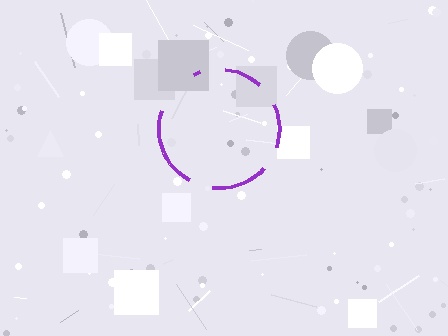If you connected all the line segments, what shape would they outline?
They would outline a circle.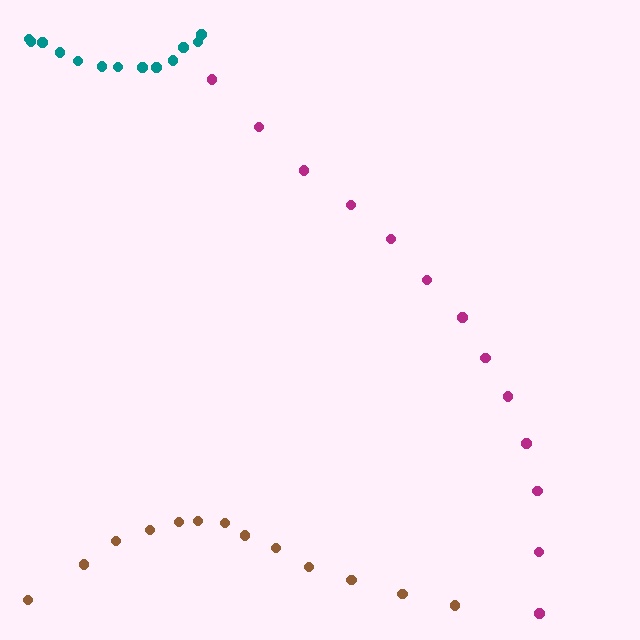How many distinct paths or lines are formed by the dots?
There are 3 distinct paths.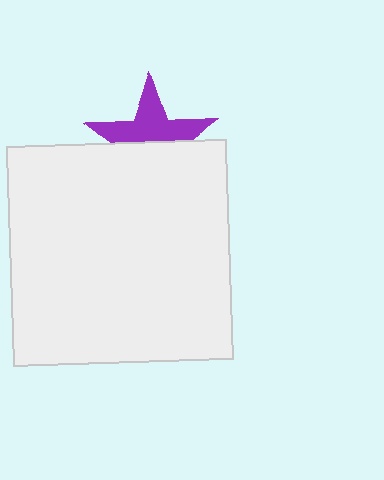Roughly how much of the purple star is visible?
About half of it is visible (roughly 51%).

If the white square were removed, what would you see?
You would see the complete purple star.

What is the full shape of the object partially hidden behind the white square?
The partially hidden object is a purple star.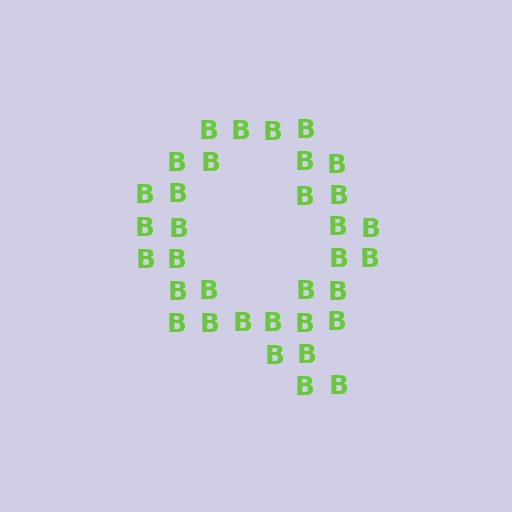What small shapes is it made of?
It is made of small letter B's.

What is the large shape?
The large shape is the letter Q.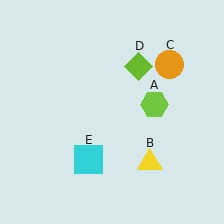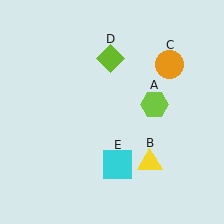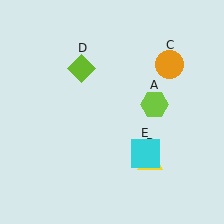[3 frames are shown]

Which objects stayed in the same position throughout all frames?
Lime hexagon (object A) and yellow triangle (object B) and orange circle (object C) remained stationary.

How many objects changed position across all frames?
2 objects changed position: lime diamond (object D), cyan square (object E).